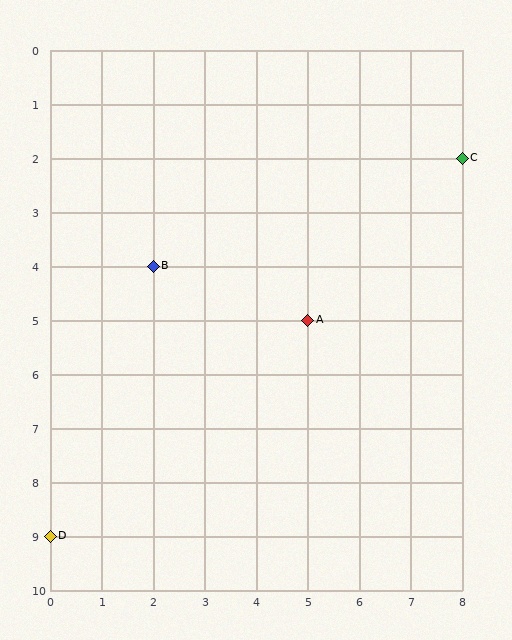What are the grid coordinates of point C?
Point C is at grid coordinates (8, 2).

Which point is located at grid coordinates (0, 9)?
Point D is at (0, 9).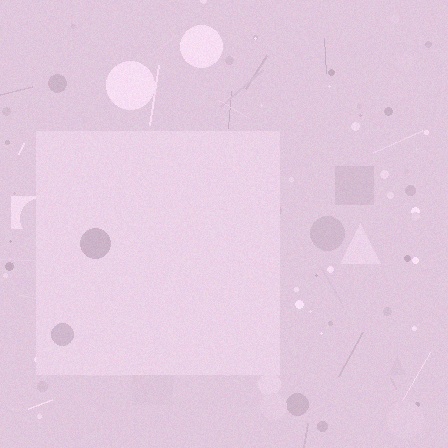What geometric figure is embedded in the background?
A square is embedded in the background.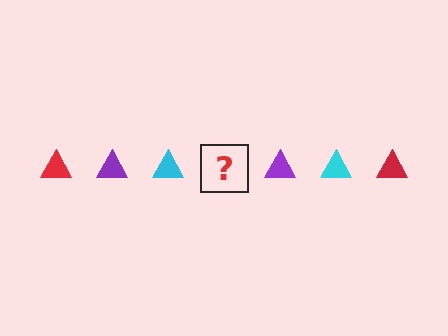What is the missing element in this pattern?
The missing element is a red triangle.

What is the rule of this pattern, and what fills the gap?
The rule is that the pattern cycles through red, purple, cyan triangles. The gap should be filled with a red triangle.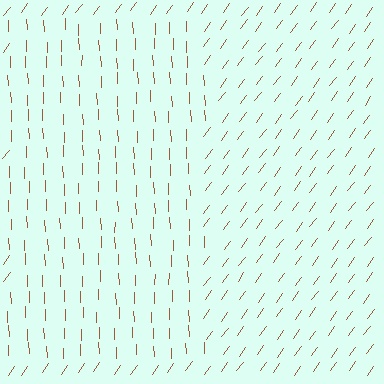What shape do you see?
I see a rectangle.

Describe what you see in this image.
The image is filled with small brown line segments. A rectangle region in the image has lines oriented differently from the surrounding lines, creating a visible texture boundary.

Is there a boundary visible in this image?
Yes, there is a texture boundary formed by a change in line orientation.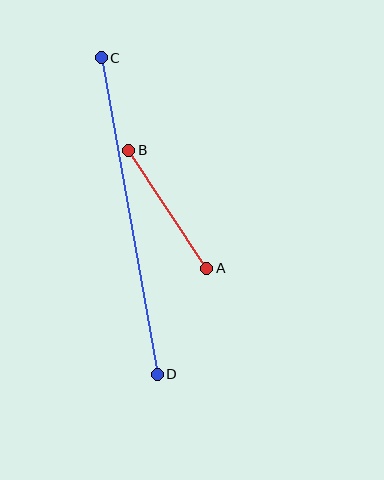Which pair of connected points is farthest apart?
Points C and D are farthest apart.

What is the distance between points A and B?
The distance is approximately 141 pixels.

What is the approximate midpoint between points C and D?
The midpoint is at approximately (129, 216) pixels.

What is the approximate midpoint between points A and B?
The midpoint is at approximately (168, 209) pixels.